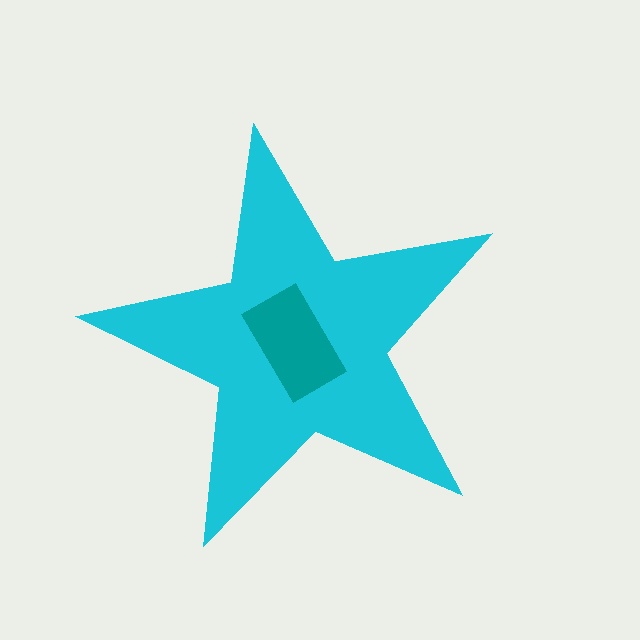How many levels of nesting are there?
2.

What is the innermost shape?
The teal rectangle.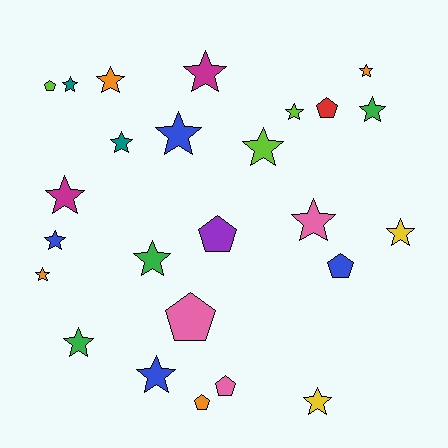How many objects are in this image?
There are 25 objects.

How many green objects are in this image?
There are 3 green objects.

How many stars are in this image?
There are 18 stars.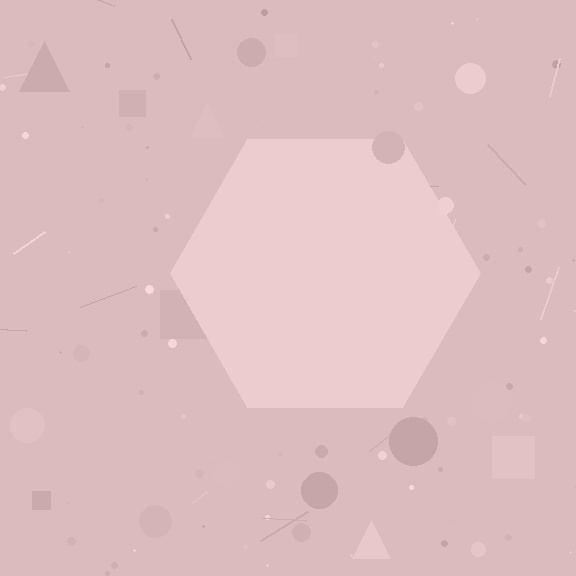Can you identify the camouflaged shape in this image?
The camouflaged shape is a hexagon.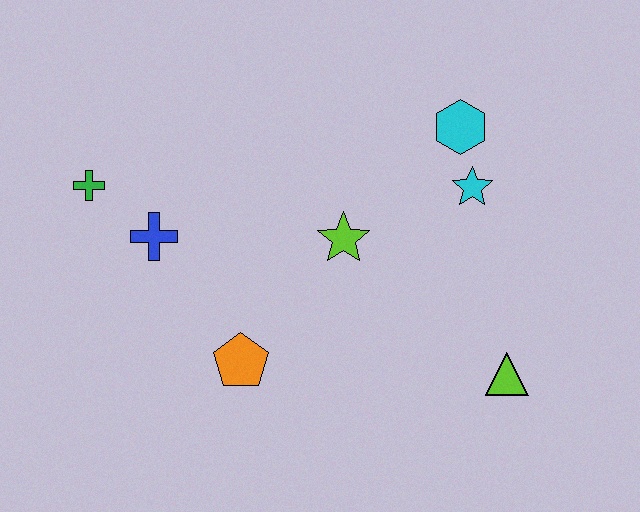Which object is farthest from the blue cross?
The lime triangle is farthest from the blue cross.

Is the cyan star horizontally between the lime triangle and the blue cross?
Yes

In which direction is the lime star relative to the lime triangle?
The lime star is to the left of the lime triangle.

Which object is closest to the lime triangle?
The cyan star is closest to the lime triangle.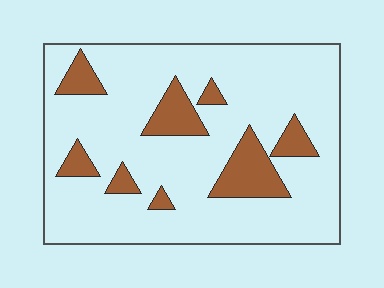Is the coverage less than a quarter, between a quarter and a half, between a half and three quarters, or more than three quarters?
Less than a quarter.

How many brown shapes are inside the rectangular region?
8.